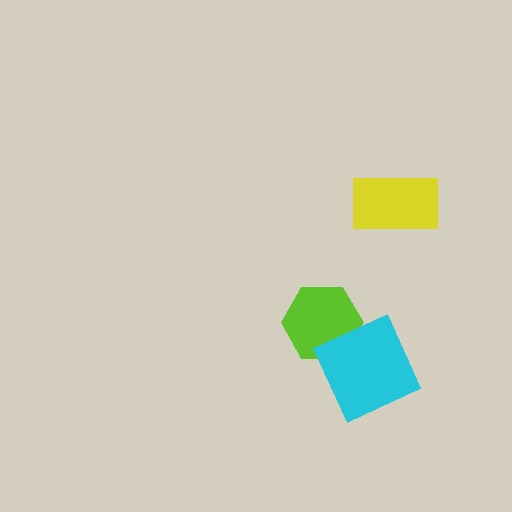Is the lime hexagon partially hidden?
Yes, it is partially covered by another shape.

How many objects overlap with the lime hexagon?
1 object overlaps with the lime hexagon.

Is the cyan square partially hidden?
No, no other shape covers it.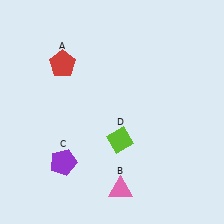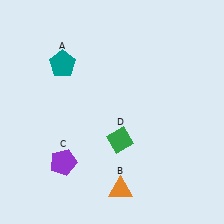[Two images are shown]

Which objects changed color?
A changed from red to teal. B changed from pink to orange. D changed from lime to green.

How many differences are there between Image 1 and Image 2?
There are 3 differences between the two images.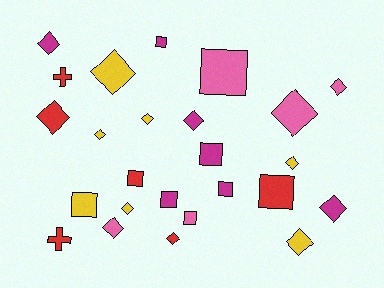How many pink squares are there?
There are 2 pink squares.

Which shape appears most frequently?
Diamond, with 14 objects.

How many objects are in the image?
There are 25 objects.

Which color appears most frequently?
Yellow, with 7 objects.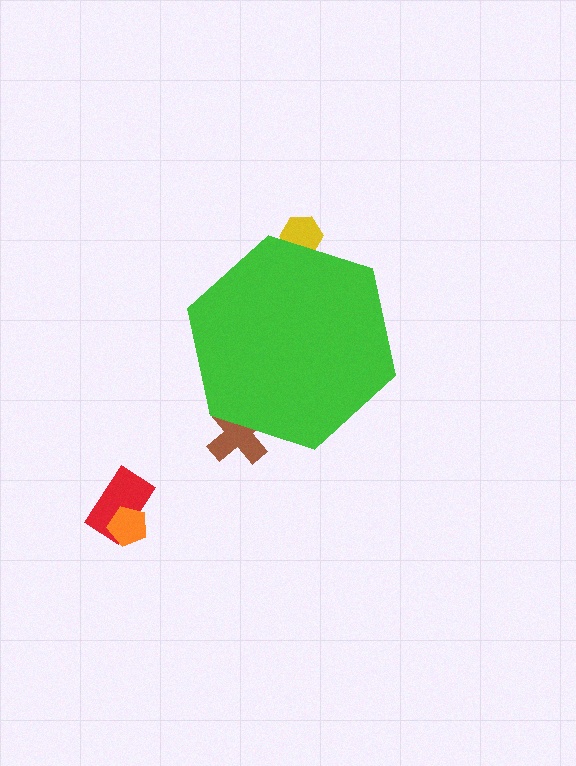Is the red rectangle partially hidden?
No, the red rectangle is fully visible.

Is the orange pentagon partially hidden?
No, the orange pentagon is fully visible.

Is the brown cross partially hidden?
Yes, the brown cross is partially hidden behind the green hexagon.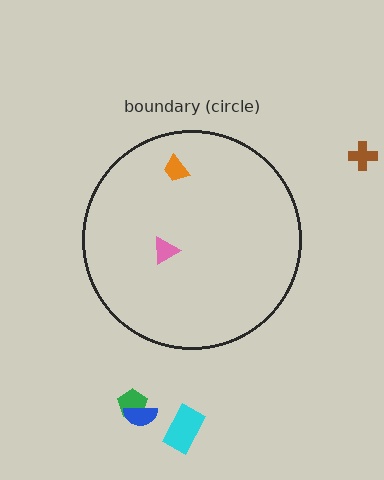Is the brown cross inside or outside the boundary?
Outside.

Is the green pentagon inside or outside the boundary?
Outside.